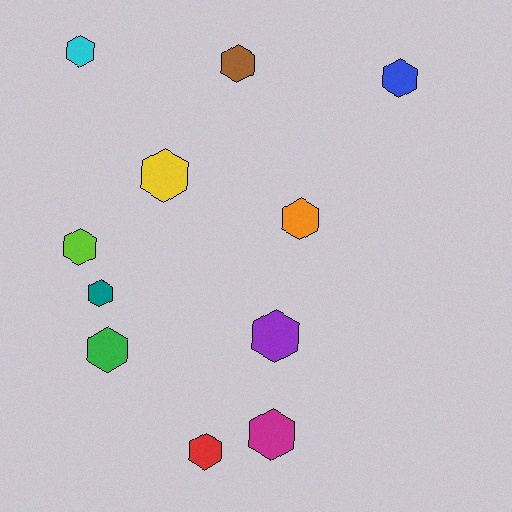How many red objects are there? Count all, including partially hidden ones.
There is 1 red object.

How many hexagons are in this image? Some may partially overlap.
There are 11 hexagons.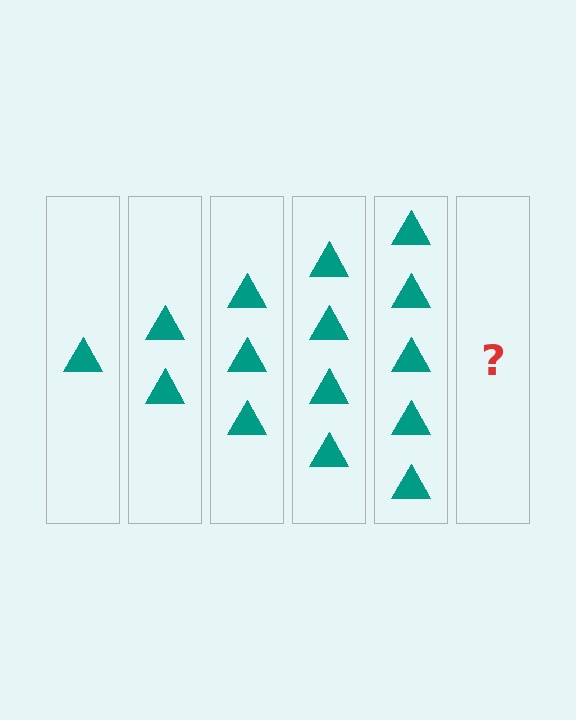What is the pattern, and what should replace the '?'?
The pattern is that each step adds one more triangle. The '?' should be 6 triangles.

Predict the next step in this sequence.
The next step is 6 triangles.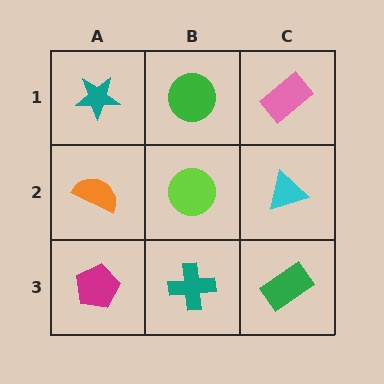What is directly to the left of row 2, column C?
A lime circle.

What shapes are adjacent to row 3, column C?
A cyan triangle (row 2, column C), a teal cross (row 3, column B).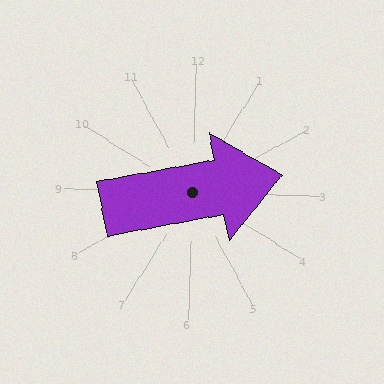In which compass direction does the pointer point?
East.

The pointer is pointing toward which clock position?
Roughly 3 o'clock.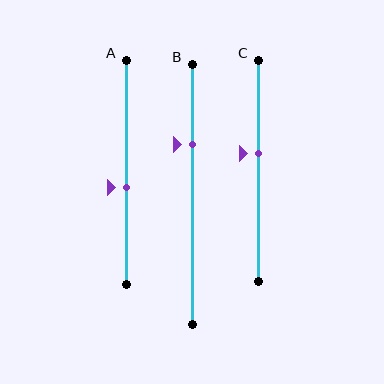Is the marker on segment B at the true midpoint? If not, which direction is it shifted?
No, the marker on segment B is shifted upward by about 19% of the segment length.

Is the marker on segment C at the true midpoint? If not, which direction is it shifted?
No, the marker on segment C is shifted upward by about 8% of the segment length.